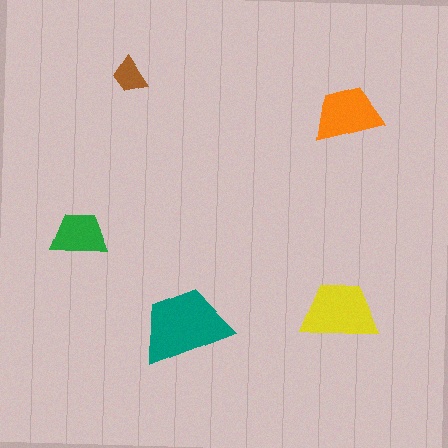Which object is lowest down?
The teal trapezoid is bottommost.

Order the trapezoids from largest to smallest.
the teal one, the yellow one, the orange one, the green one, the brown one.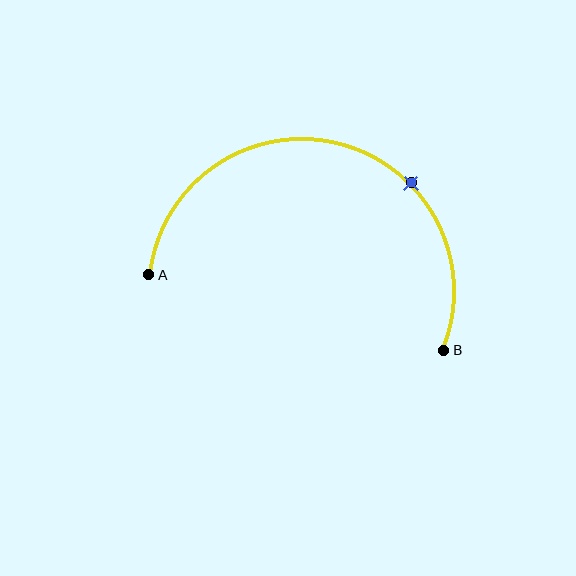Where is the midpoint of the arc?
The arc midpoint is the point on the curve farthest from the straight line joining A and B. It sits above that line.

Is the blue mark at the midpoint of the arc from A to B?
No. The blue mark lies on the arc but is closer to endpoint B. The arc midpoint would be at the point on the curve equidistant along the arc from both A and B.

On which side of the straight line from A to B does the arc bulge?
The arc bulges above the straight line connecting A and B.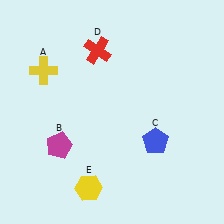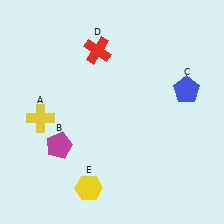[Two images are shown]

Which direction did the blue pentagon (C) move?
The blue pentagon (C) moved up.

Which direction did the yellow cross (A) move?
The yellow cross (A) moved down.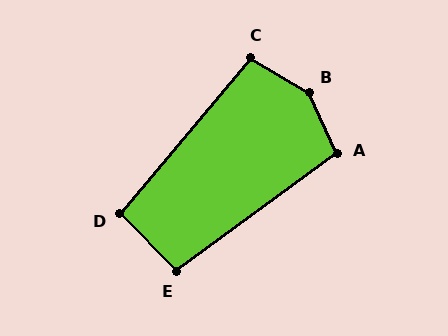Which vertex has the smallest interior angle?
D, at approximately 96 degrees.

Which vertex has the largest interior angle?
B, at approximately 145 degrees.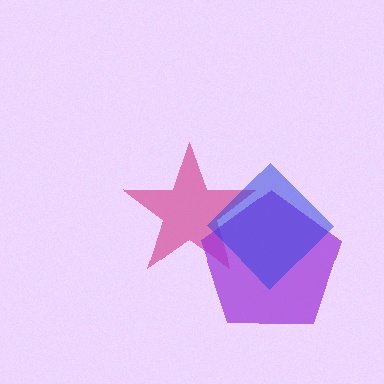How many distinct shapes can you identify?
There are 3 distinct shapes: a magenta star, a purple pentagon, a blue diamond.